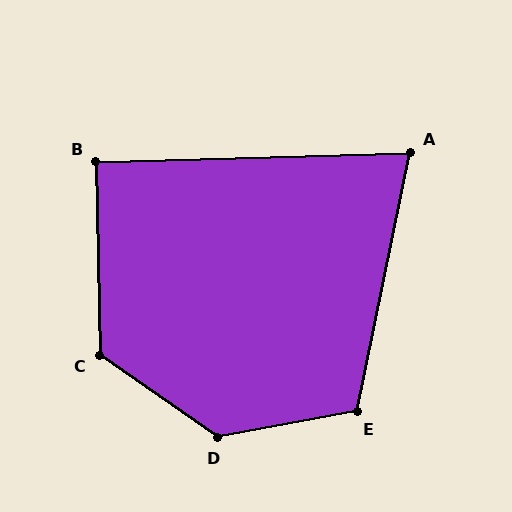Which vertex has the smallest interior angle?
A, at approximately 77 degrees.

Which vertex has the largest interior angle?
D, at approximately 135 degrees.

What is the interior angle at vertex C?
Approximately 126 degrees (obtuse).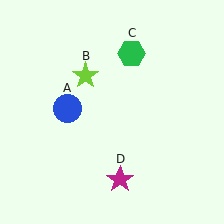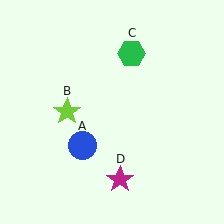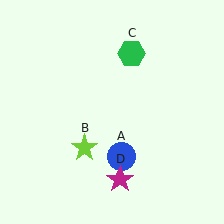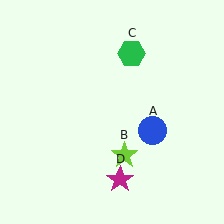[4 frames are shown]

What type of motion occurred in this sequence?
The blue circle (object A), lime star (object B) rotated counterclockwise around the center of the scene.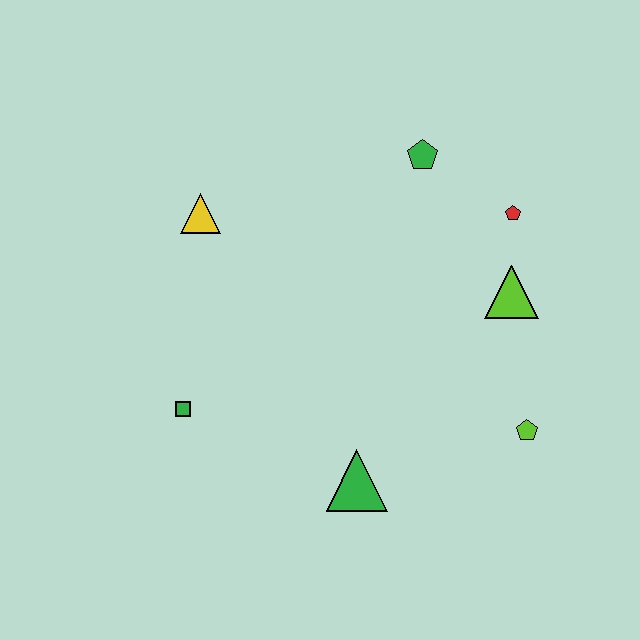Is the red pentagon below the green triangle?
No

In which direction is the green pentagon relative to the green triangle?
The green pentagon is above the green triangle.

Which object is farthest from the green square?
The red pentagon is farthest from the green square.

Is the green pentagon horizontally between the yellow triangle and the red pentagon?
Yes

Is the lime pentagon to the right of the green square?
Yes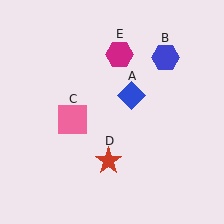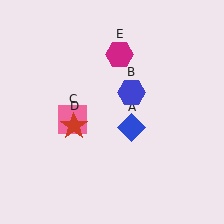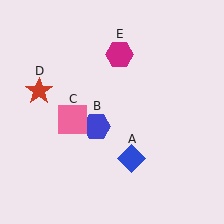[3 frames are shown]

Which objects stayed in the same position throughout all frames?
Pink square (object C) and magenta hexagon (object E) remained stationary.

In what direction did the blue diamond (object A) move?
The blue diamond (object A) moved down.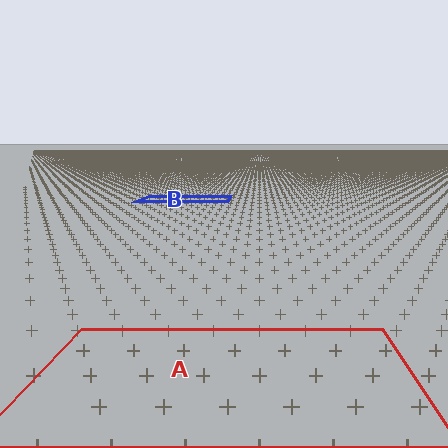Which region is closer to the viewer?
Region A is closer. The texture elements there are larger and more spread out.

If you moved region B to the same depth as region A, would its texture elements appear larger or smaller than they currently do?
They would appear larger. At a closer depth, the same texture elements are projected at a bigger on-screen size.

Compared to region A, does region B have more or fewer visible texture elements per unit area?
Region B has more texture elements per unit area — they are packed more densely because it is farther away.